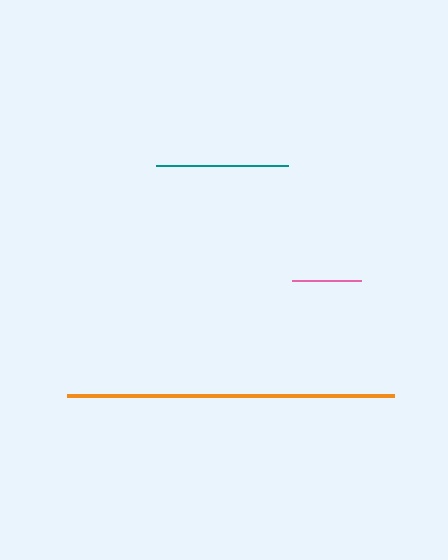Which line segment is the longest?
The orange line is the longest at approximately 328 pixels.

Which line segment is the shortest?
The pink line is the shortest at approximately 70 pixels.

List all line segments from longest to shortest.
From longest to shortest: orange, teal, pink.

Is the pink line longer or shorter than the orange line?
The orange line is longer than the pink line.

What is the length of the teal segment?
The teal segment is approximately 132 pixels long.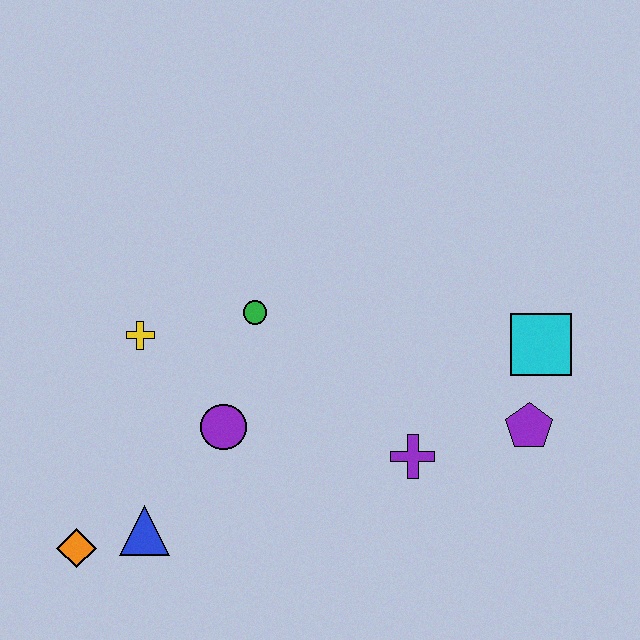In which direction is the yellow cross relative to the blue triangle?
The yellow cross is above the blue triangle.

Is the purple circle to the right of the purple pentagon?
No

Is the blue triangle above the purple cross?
No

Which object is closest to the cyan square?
The purple pentagon is closest to the cyan square.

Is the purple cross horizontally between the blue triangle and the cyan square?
Yes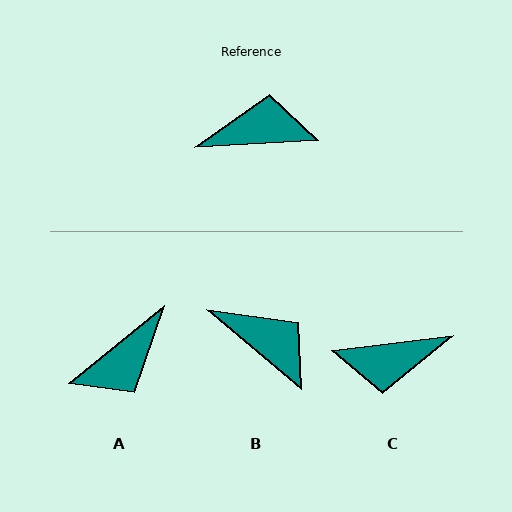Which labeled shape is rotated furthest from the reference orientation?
C, about 177 degrees away.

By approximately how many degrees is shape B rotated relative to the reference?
Approximately 44 degrees clockwise.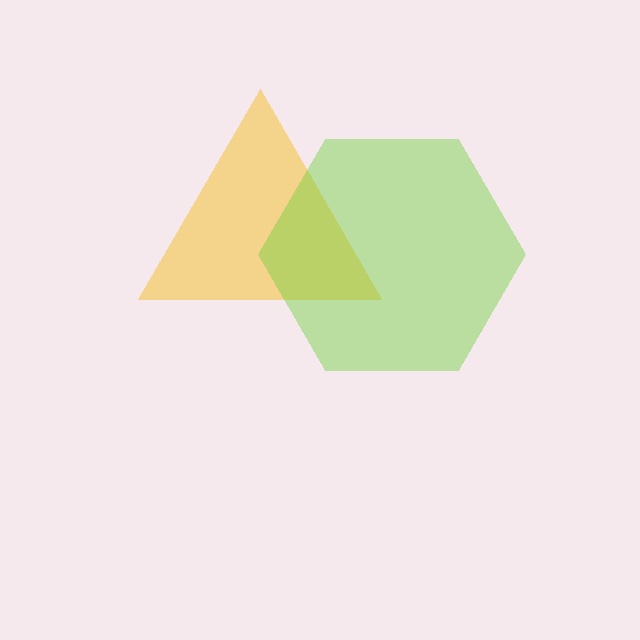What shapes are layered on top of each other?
The layered shapes are: a yellow triangle, a lime hexagon.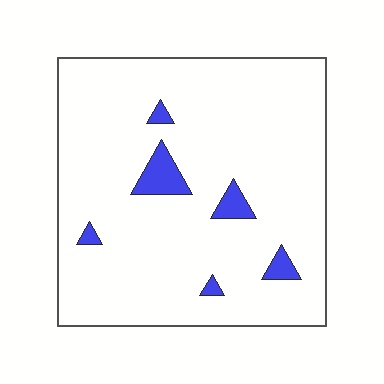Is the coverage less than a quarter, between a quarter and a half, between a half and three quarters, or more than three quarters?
Less than a quarter.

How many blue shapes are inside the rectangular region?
6.